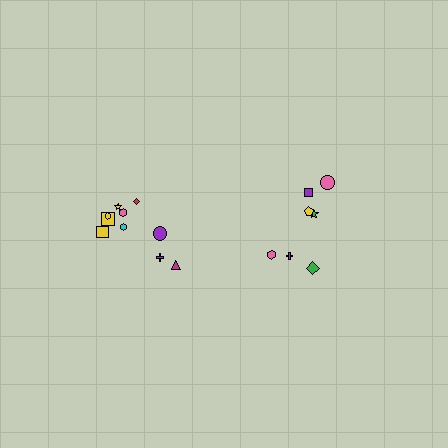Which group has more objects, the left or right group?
The left group.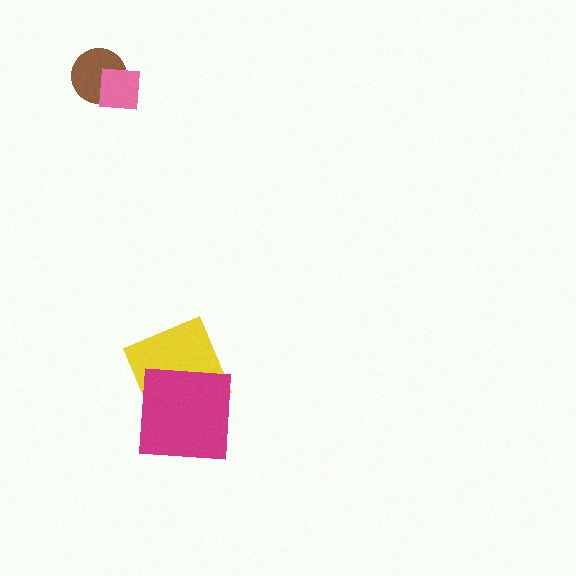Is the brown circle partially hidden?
Yes, it is partially covered by another shape.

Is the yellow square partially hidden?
Yes, it is partially covered by another shape.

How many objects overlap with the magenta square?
1 object overlaps with the magenta square.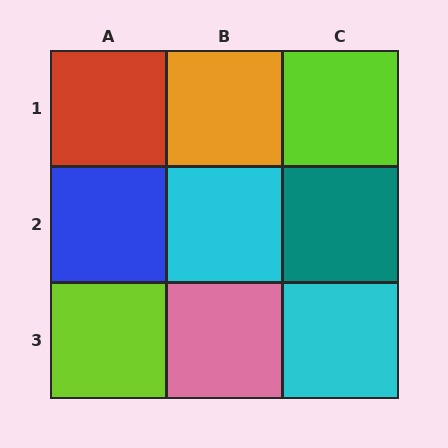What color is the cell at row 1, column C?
Lime.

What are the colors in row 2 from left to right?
Blue, cyan, teal.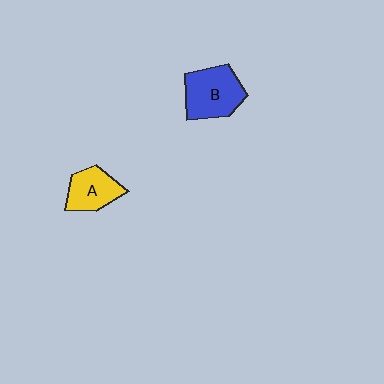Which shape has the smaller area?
Shape A (yellow).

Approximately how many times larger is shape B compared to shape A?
Approximately 1.4 times.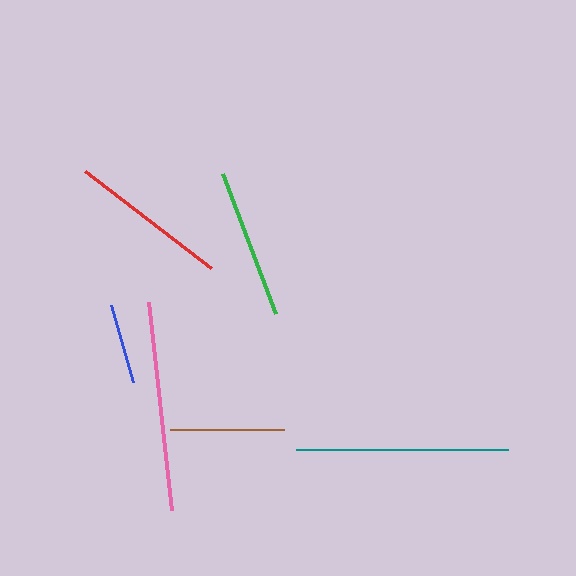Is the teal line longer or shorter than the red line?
The teal line is longer than the red line.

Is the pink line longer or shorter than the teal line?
The teal line is longer than the pink line.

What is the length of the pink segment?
The pink segment is approximately 209 pixels long.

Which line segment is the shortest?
The blue line is the shortest at approximately 80 pixels.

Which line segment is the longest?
The teal line is the longest at approximately 212 pixels.